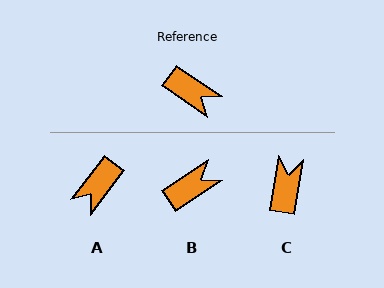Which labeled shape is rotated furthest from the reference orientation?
C, about 115 degrees away.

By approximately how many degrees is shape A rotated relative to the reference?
Approximately 93 degrees clockwise.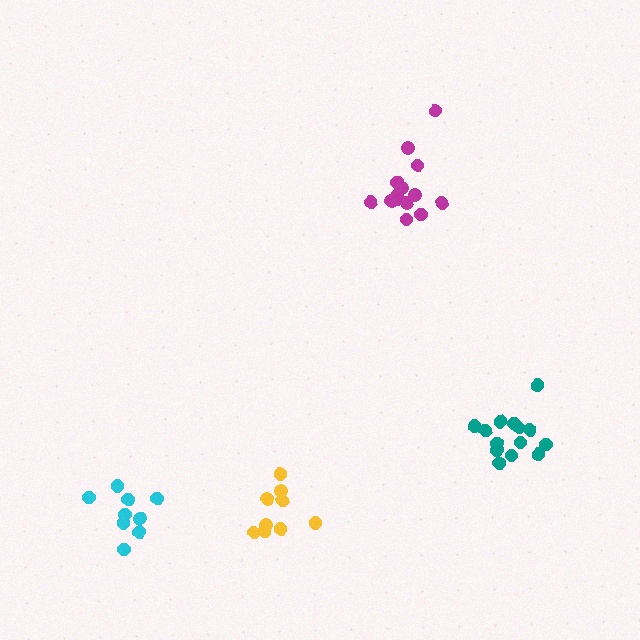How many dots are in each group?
Group 1: 14 dots, Group 2: 9 dots, Group 3: 14 dots, Group 4: 9 dots (46 total).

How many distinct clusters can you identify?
There are 4 distinct clusters.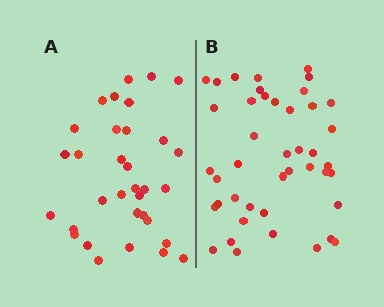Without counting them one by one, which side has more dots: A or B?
Region B (the right region) has more dots.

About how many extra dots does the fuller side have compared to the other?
Region B has roughly 10 or so more dots than region A.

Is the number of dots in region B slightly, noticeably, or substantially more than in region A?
Region B has noticeably more, but not dramatically so. The ratio is roughly 1.3 to 1.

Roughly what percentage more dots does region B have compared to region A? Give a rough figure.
About 30% more.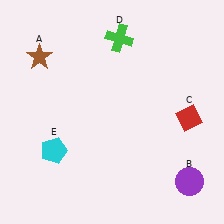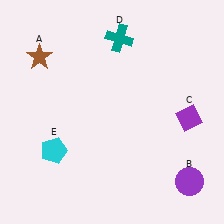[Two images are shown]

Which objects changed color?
C changed from red to purple. D changed from green to teal.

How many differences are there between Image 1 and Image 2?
There are 2 differences between the two images.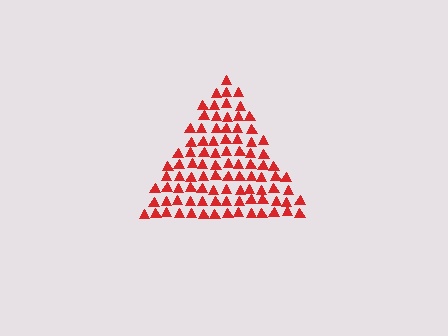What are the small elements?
The small elements are triangles.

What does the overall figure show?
The overall figure shows a triangle.